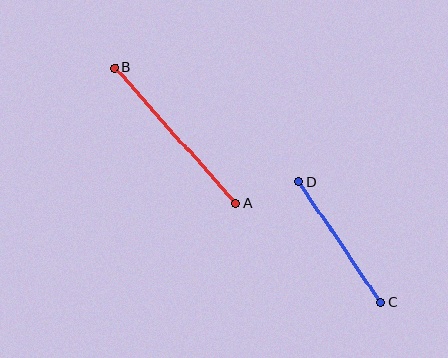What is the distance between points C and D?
The distance is approximately 146 pixels.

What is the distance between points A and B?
The distance is approximately 182 pixels.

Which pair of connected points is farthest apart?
Points A and B are farthest apart.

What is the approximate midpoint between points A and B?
The midpoint is at approximately (175, 135) pixels.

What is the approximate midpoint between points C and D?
The midpoint is at approximately (340, 242) pixels.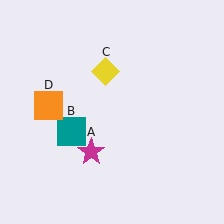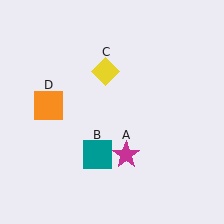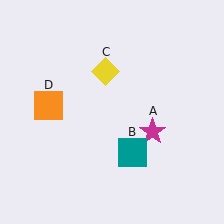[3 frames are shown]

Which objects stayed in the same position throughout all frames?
Yellow diamond (object C) and orange square (object D) remained stationary.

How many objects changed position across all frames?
2 objects changed position: magenta star (object A), teal square (object B).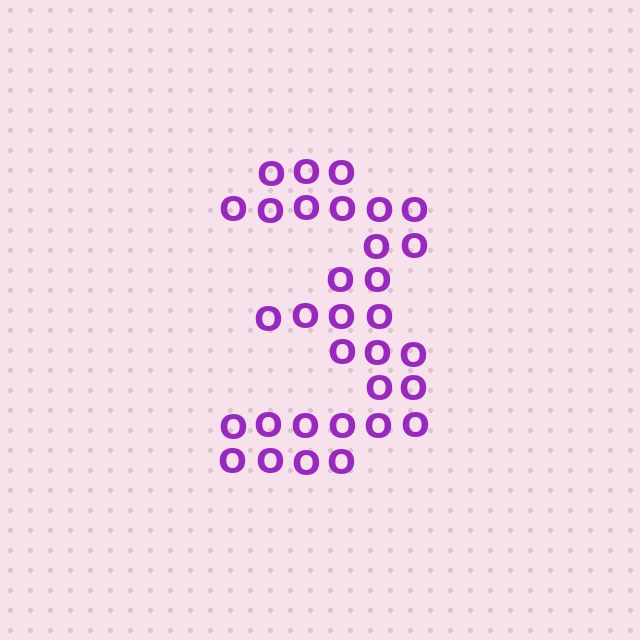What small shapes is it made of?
It is made of small letter O's.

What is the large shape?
The large shape is the digit 3.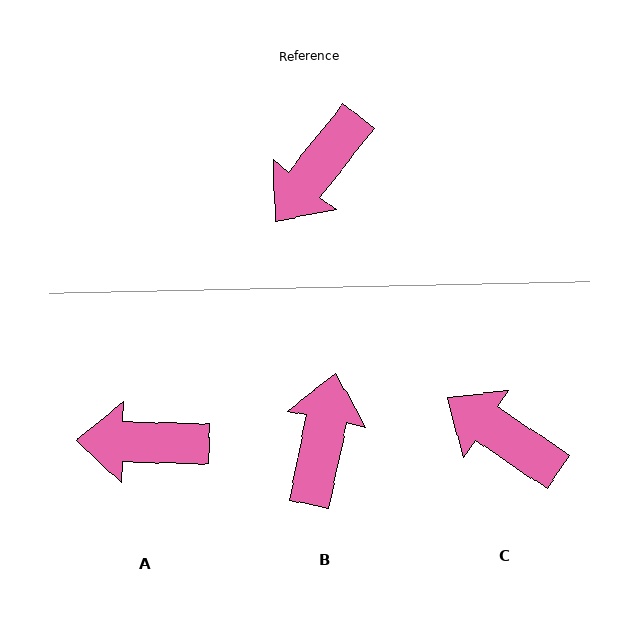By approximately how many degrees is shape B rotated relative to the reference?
Approximately 153 degrees clockwise.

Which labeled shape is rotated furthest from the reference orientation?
B, about 153 degrees away.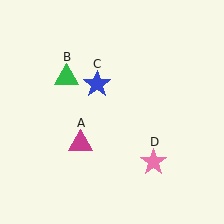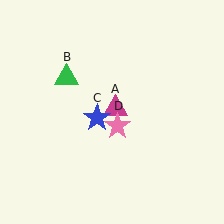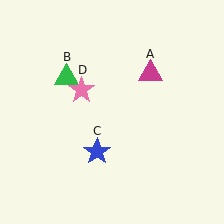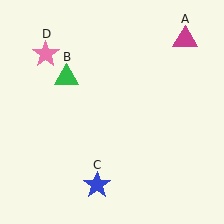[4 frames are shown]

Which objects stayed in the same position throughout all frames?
Green triangle (object B) remained stationary.